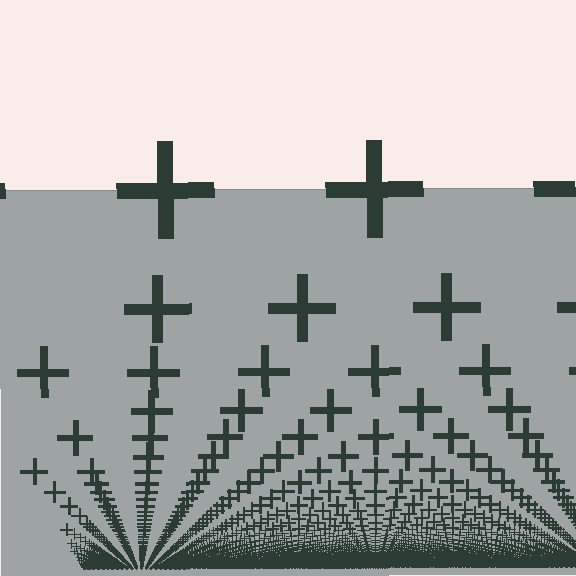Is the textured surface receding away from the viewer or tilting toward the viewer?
The surface appears to tilt toward the viewer. Texture elements get larger and sparser toward the top.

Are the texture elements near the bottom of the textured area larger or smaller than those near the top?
Smaller. The gradient is inverted — elements near the bottom are smaller and denser.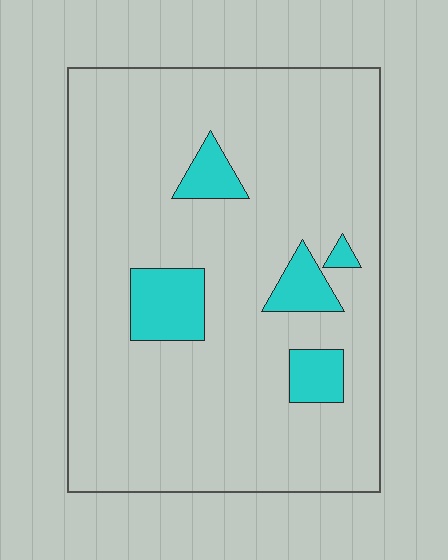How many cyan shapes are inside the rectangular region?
5.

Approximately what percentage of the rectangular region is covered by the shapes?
Approximately 10%.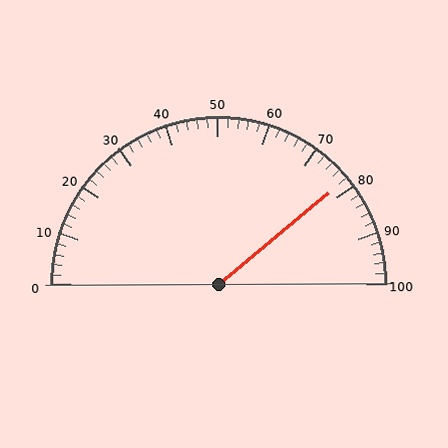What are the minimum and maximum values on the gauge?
The gauge ranges from 0 to 100.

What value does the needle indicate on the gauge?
The needle indicates approximately 78.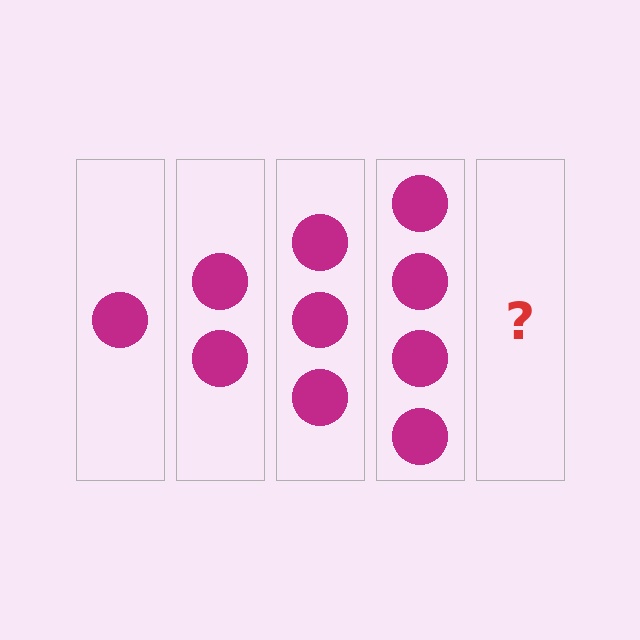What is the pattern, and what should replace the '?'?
The pattern is that each step adds one more circle. The '?' should be 5 circles.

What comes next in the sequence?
The next element should be 5 circles.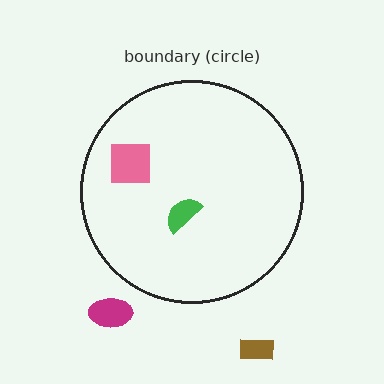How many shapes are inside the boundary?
2 inside, 2 outside.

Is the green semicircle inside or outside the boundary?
Inside.